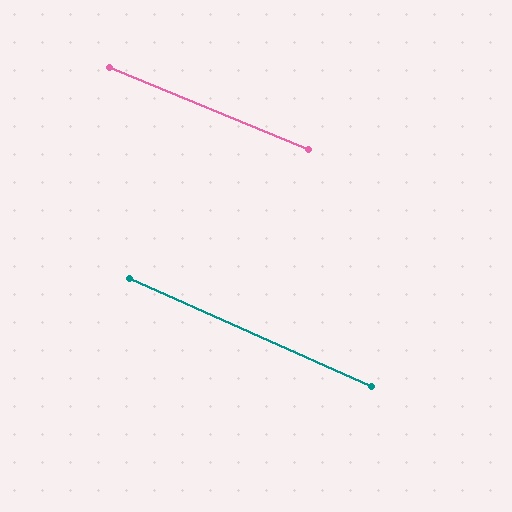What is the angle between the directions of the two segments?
Approximately 2 degrees.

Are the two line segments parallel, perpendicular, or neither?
Parallel — their directions differ by only 1.6°.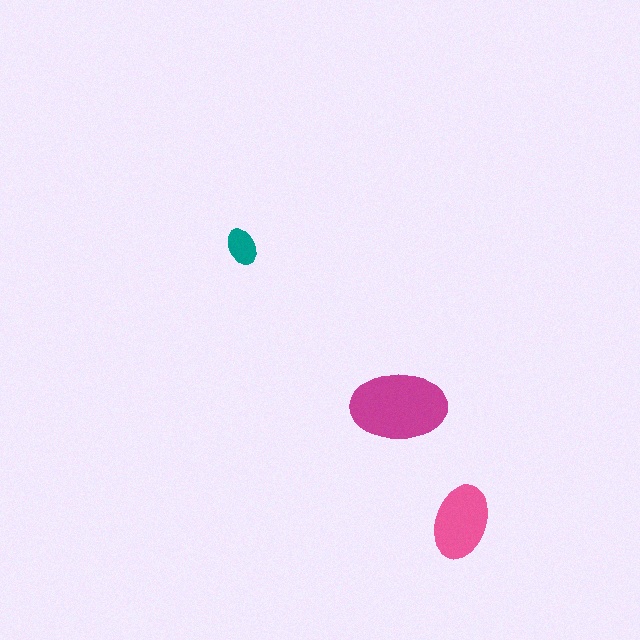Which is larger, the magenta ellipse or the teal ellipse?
The magenta one.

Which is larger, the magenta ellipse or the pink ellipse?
The magenta one.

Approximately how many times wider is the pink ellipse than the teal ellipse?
About 2 times wider.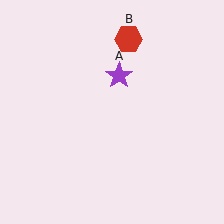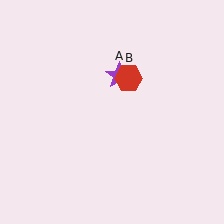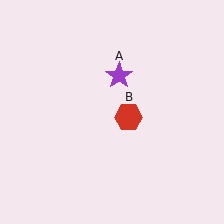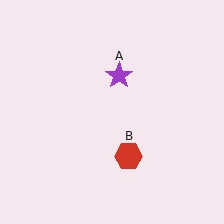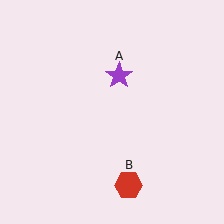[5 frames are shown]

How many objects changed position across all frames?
1 object changed position: red hexagon (object B).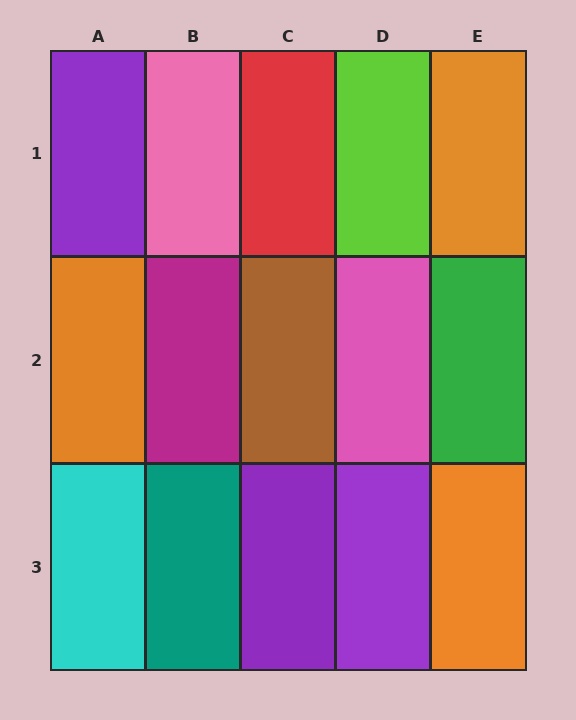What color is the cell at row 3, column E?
Orange.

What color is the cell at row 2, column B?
Magenta.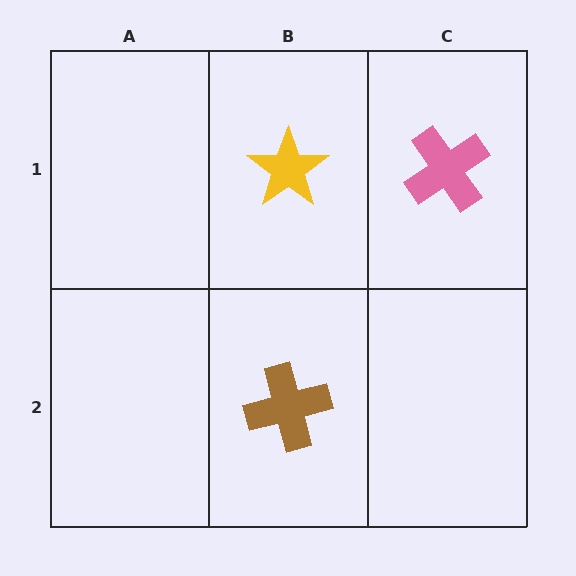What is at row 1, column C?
A pink cross.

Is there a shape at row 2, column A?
No, that cell is empty.